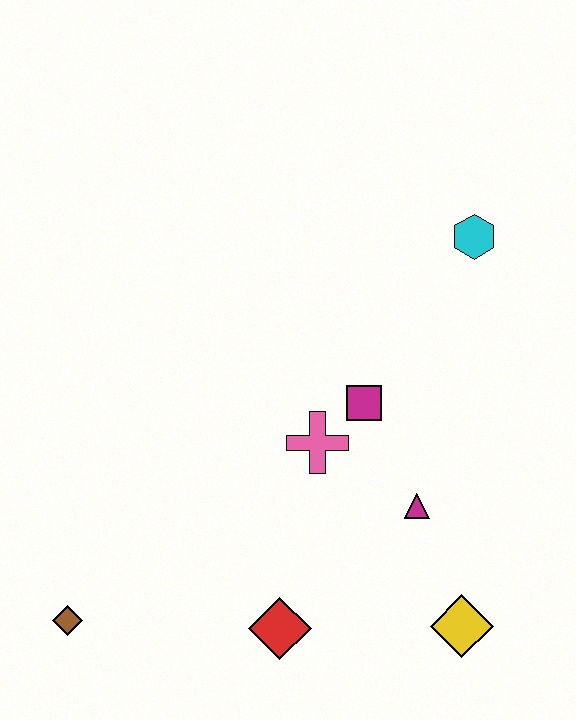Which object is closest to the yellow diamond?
The magenta triangle is closest to the yellow diamond.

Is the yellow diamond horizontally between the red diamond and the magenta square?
No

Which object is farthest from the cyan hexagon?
The brown diamond is farthest from the cyan hexagon.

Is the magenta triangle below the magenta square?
Yes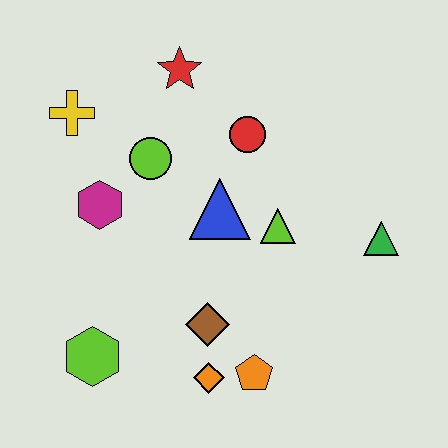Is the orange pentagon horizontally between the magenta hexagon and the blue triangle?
No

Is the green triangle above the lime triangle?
No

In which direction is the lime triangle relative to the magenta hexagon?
The lime triangle is to the right of the magenta hexagon.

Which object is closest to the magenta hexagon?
The lime circle is closest to the magenta hexagon.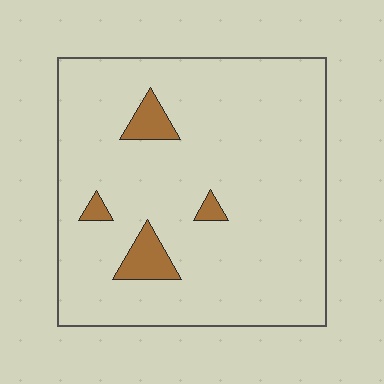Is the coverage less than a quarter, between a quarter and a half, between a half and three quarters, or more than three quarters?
Less than a quarter.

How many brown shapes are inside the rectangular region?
4.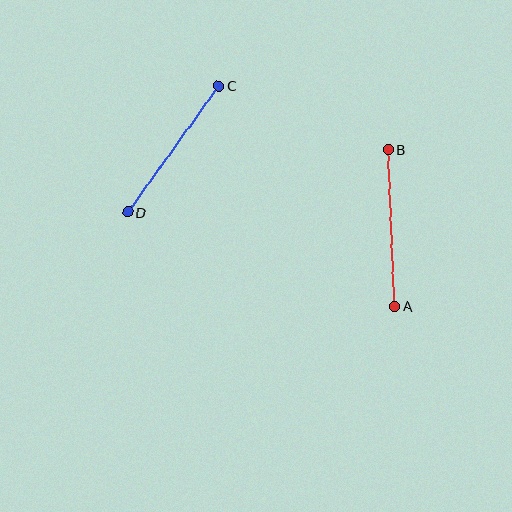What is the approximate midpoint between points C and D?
The midpoint is at approximately (173, 149) pixels.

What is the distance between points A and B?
The distance is approximately 157 pixels.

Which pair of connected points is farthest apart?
Points A and B are farthest apart.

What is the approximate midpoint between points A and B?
The midpoint is at approximately (392, 228) pixels.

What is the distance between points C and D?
The distance is approximately 156 pixels.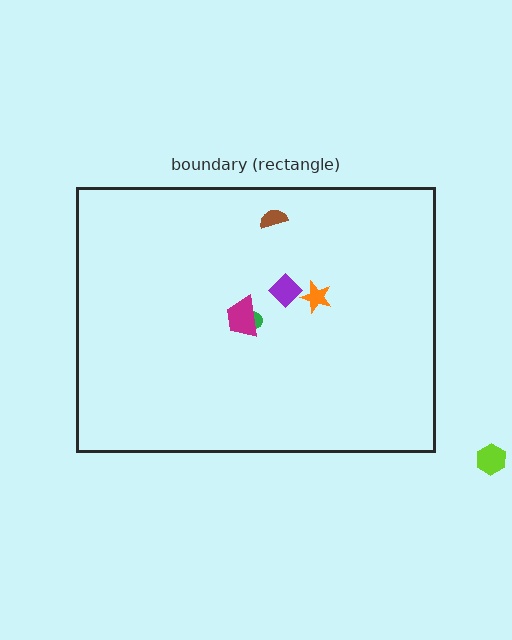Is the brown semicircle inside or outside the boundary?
Inside.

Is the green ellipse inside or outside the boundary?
Inside.